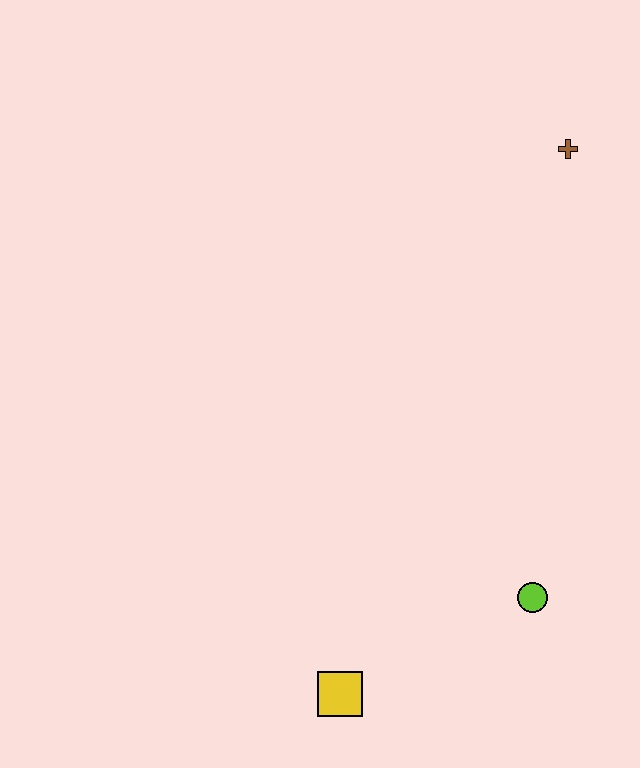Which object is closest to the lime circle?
The yellow square is closest to the lime circle.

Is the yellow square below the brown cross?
Yes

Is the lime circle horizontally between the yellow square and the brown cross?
Yes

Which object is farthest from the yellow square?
The brown cross is farthest from the yellow square.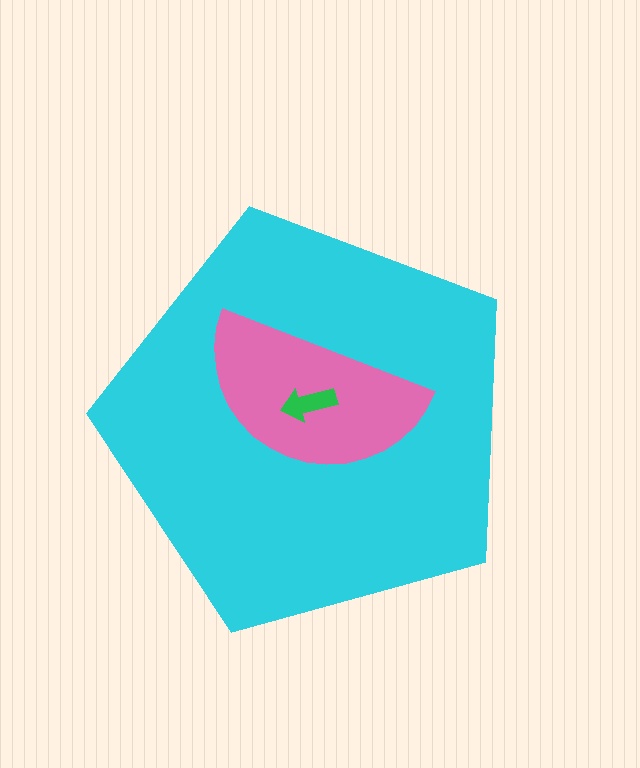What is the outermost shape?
The cyan pentagon.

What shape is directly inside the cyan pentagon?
The pink semicircle.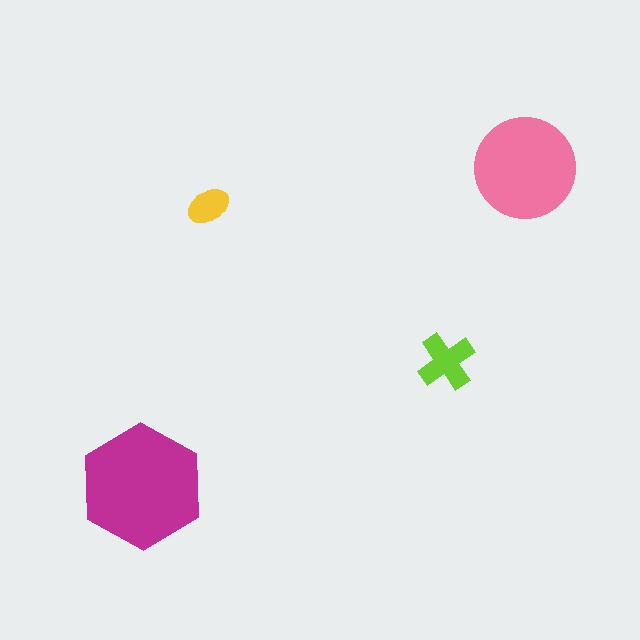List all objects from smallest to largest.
The yellow ellipse, the lime cross, the pink circle, the magenta hexagon.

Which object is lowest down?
The magenta hexagon is bottommost.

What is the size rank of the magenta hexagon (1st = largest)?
1st.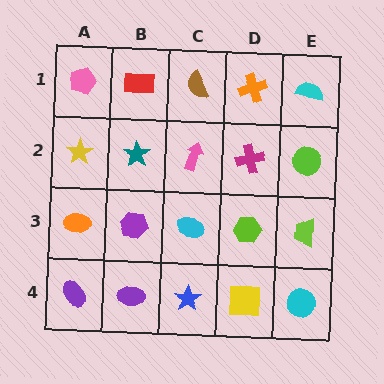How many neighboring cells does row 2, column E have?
3.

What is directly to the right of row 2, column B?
A pink arrow.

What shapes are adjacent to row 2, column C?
A brown semicircle (row 1, column C), a cyan ellipse (row 3, column C), a teal star (row 2, column B), a magenta cross (row 2, column D).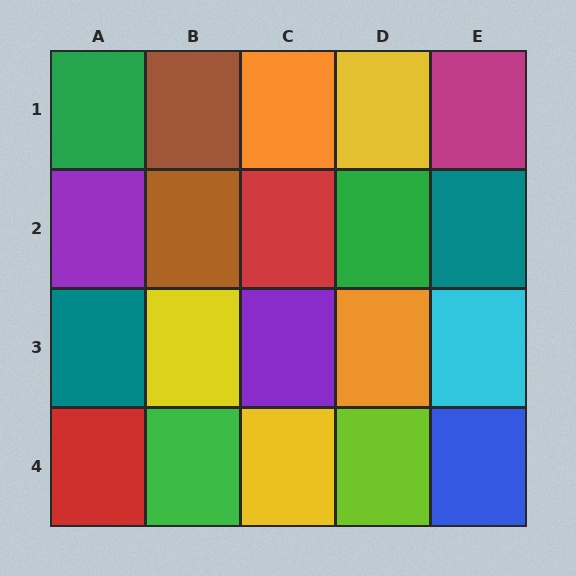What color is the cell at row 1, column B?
Brown.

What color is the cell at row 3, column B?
Yellow.